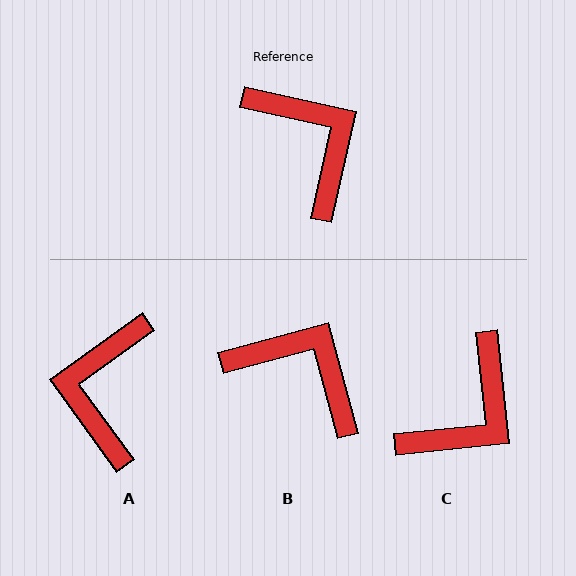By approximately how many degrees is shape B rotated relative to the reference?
Approximately 28 degrees counter-clockwise.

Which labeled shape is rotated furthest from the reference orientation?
A, about 139 degrees away.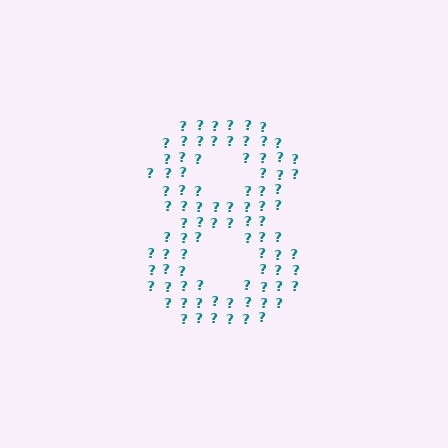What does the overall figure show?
The overall figure shows the digit 8.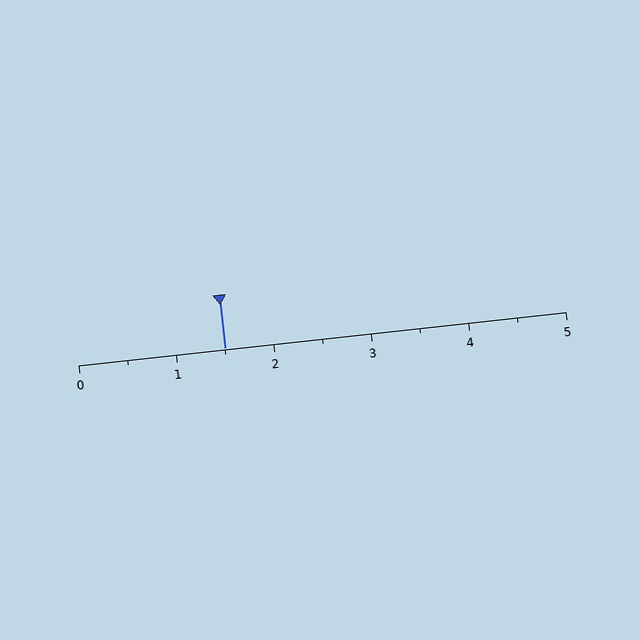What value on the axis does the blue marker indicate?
The marker indicates approximately 1.5.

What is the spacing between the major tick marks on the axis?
The major ticks are spaced 1 apart.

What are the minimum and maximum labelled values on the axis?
The axis runs from 0 to 5.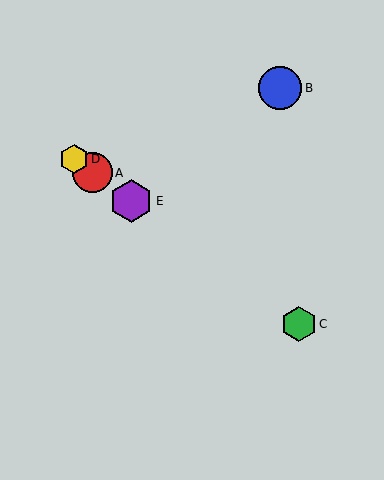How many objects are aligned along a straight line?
4 objects (A, C, D, E) are aligned along a straight line.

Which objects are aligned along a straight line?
Objects A, C, D, E are aligned along a straight line.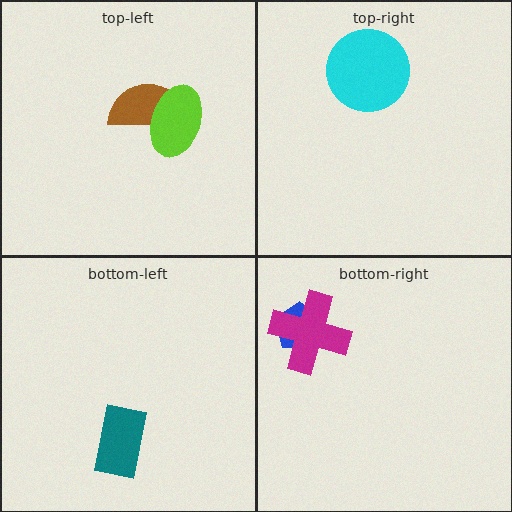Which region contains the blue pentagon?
The bottom-right region.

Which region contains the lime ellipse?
The top-left region.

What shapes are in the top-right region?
The cyan circle.